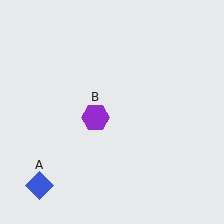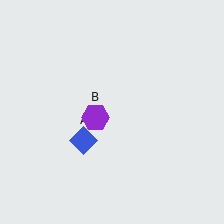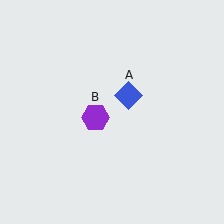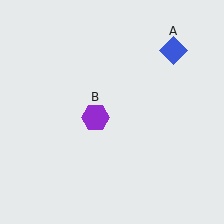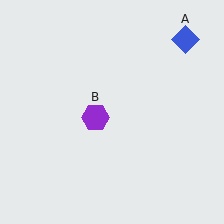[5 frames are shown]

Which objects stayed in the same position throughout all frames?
Purple hexagon (object B) remained stationary.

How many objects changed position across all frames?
1 object changed position: blue diamond (object A).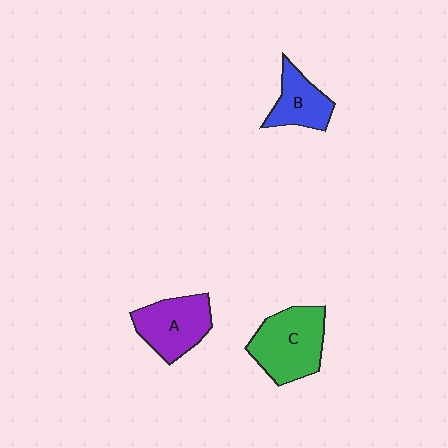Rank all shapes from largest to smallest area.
From largest to smallest: C (green), A (purple), B (blue).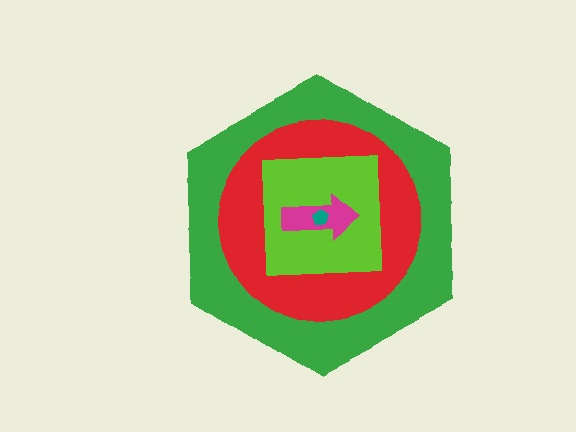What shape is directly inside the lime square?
The magenta arrow.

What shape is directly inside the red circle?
The lime square.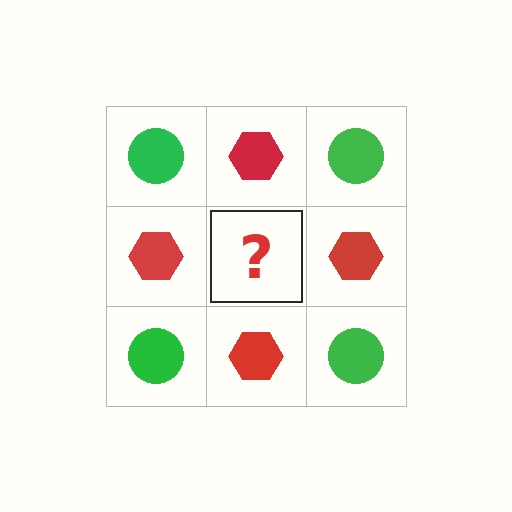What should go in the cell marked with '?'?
The missing cell should contain a green circle.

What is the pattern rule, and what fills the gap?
The rule is that it alternates green circle and red hexagon in a checkerboard pattern. The gap should be filled with a green circle.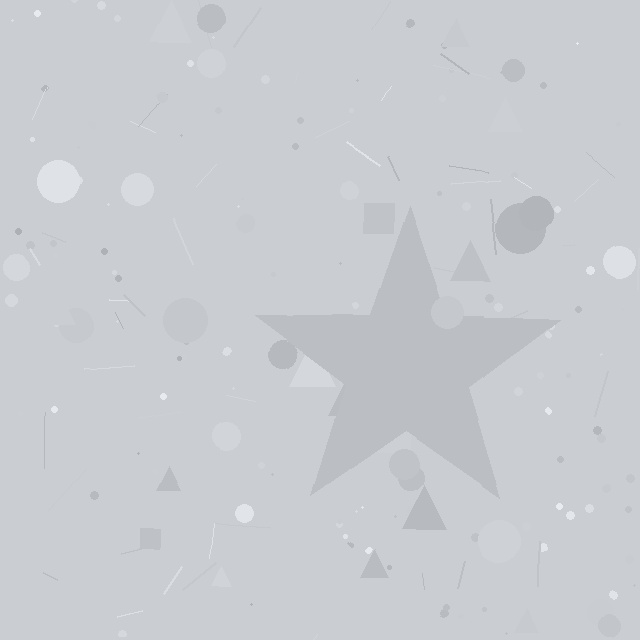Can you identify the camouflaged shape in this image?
The camouflaged shape is a star.